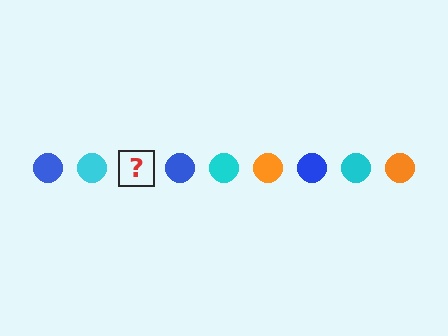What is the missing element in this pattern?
The missing element is an orange circle.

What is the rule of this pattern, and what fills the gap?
The rule is that the pattern cycles through blue, cyan, orange circles. The gap should be filled with an orange circle.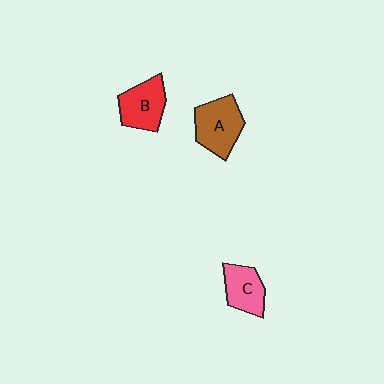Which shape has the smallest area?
Shape C (pink).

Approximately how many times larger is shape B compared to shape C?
Approximately 1.2 times.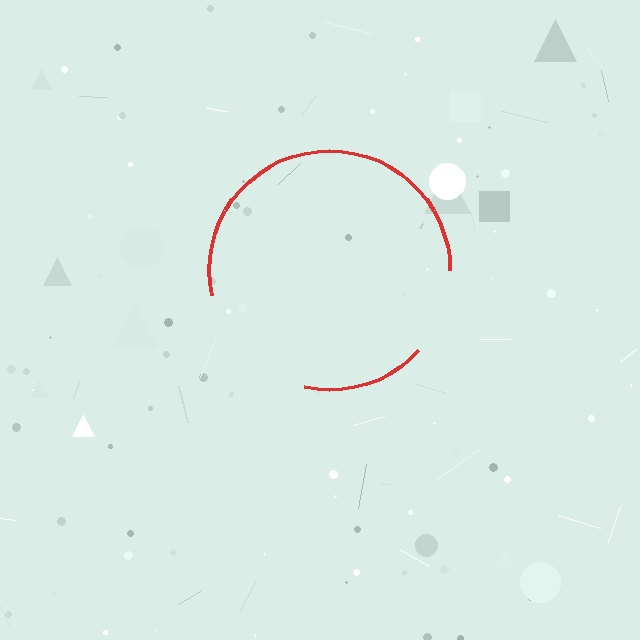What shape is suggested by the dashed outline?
The dashed outline suggests a circle.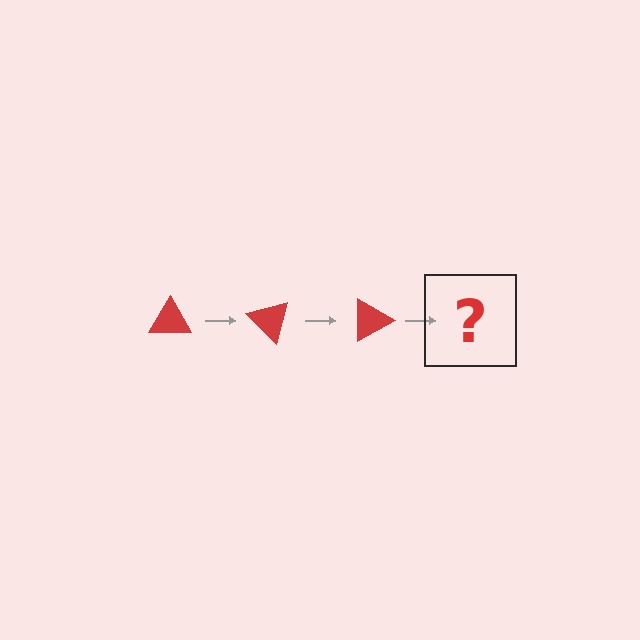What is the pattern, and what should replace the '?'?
The pattern is that the triangle rotates 45 degrees each step. The '?' should be a red triangle rotated 135 degrees.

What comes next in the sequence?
The next element should be a red triangle rotated 135 degrees.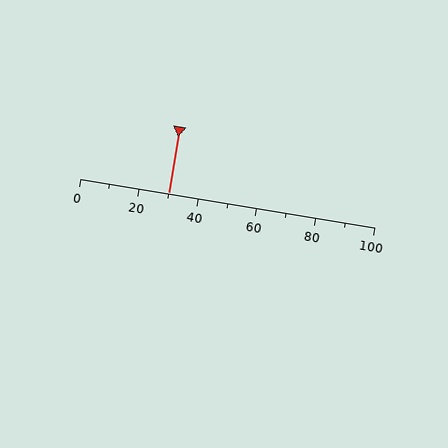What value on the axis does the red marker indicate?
The marker indicates approximately 30.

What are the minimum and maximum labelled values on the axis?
The axis runs from 0 to 100.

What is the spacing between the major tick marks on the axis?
The major ticks are spaced 20 apart.